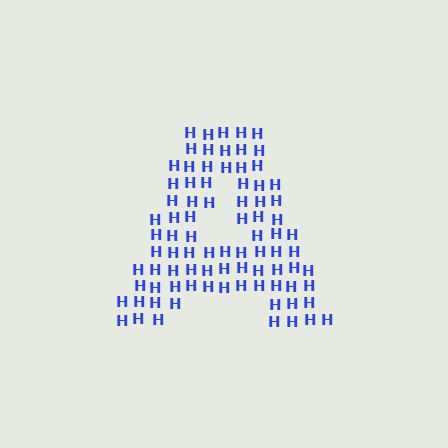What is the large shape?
The large shape is the letter A.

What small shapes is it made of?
It is made of small letter H's.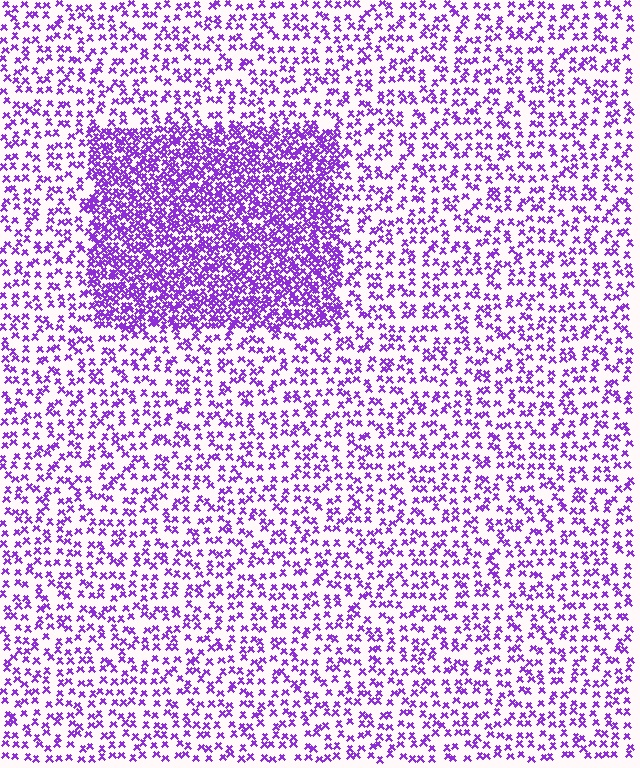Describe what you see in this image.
The image contains small purple elements arranged at two different densities. A rectangle-shaped region is visible where the elements are more densely packed than the surrounding area.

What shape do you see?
I see a rectangle.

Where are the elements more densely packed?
The elements are more densely packed inside the rectangle boundary.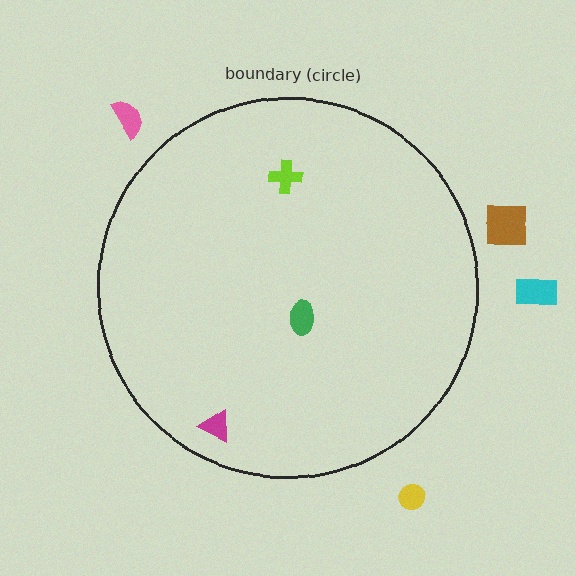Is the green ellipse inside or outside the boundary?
Inside.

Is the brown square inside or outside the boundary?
Outside.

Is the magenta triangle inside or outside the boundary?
Inside.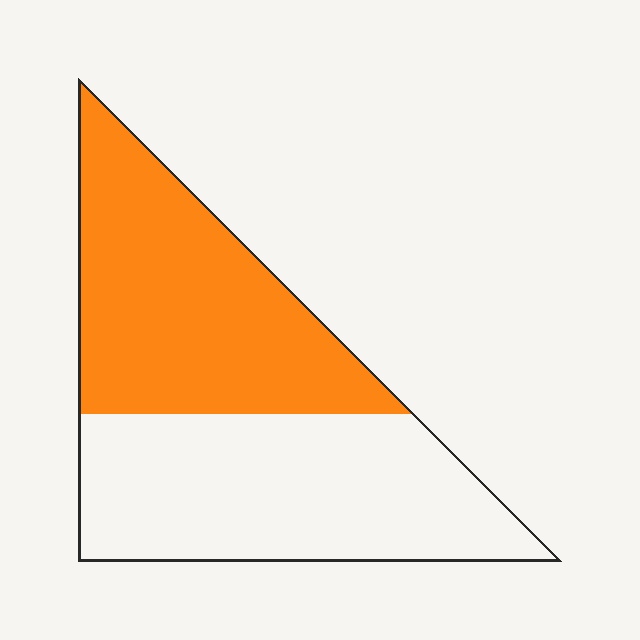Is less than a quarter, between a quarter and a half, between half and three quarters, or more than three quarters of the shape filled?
Between a quarter and a half.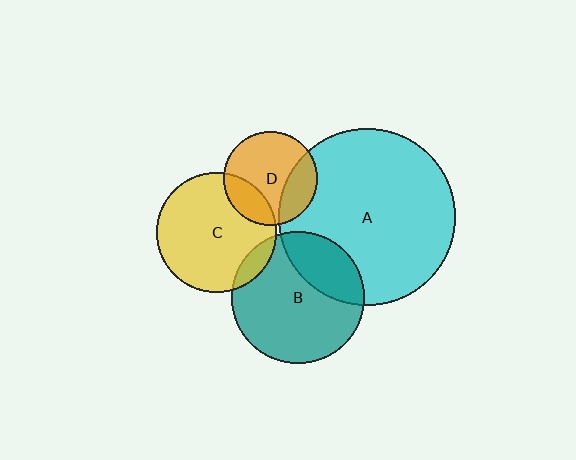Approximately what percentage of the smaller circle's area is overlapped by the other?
Approximately 10%.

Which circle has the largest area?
Circle A (cyan).